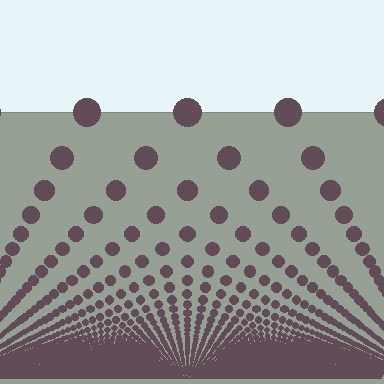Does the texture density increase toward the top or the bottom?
Density increases toward the bottom.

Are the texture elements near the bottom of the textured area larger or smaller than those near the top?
Smaller. The gradient is inverted — elements near the bottom are smaller and denser.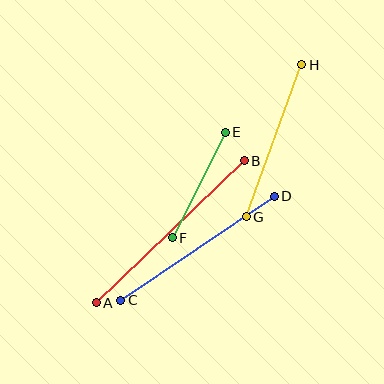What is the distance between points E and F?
The distance is approximately 118 pixels.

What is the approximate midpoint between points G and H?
The midpoint is at approximately (274, 141) pixels.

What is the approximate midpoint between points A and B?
The midpoint is at approximately (170, 232) pixels.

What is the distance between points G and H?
The distance is approximately 162 pixels.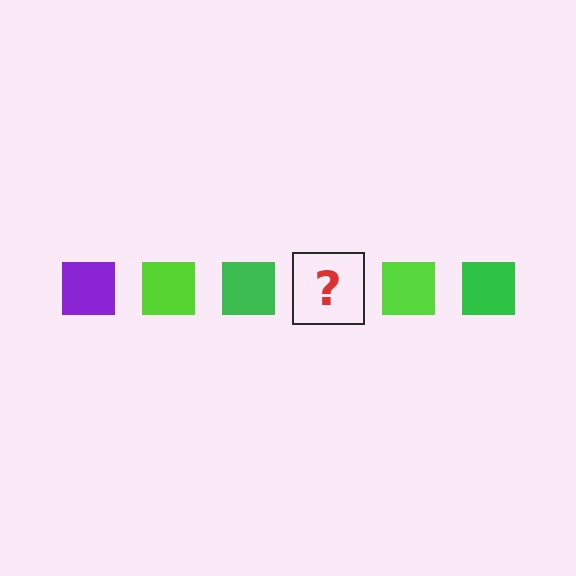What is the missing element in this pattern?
The missing element is a purple square.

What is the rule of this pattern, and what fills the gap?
The rule is that the pattern cycles through purple, lime, green squares. The gap should be filled with a purple square.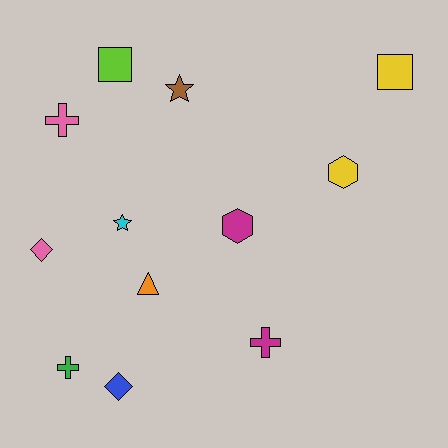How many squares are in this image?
There are 2 squares.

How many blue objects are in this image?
There is 1 blue object.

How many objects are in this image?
There are 12 objects.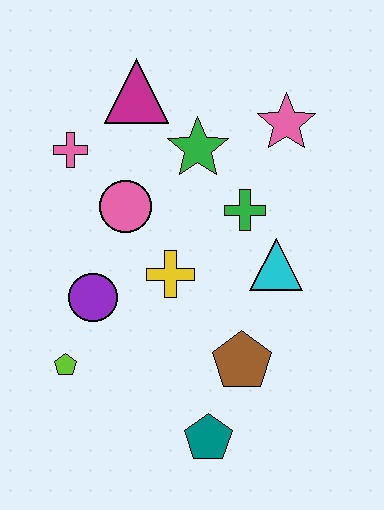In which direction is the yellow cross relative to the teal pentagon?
The yellow cross is above the teal pentagon.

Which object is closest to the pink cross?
The pink circle is closest to the pink cross.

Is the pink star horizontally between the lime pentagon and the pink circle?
No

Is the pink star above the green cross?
Yes